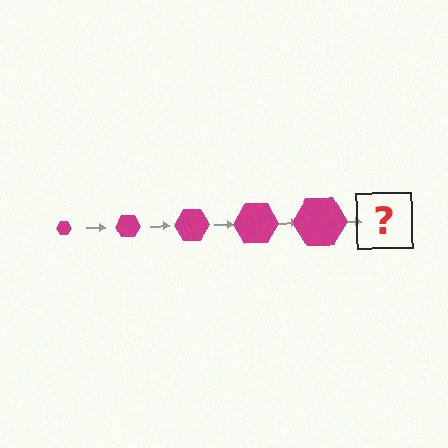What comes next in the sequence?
The next element should be a magenta hexagon, larger than the previous one.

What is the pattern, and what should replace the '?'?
The pattern is that the hexagon gets progressively larger each step. The '?' should be a magenta hexagon, larger than the previous one.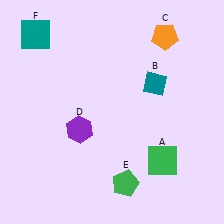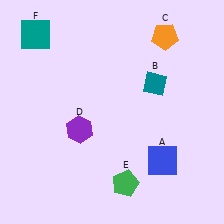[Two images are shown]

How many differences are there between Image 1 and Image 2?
There is 1 difference between the two images.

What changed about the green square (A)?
In Image 1, A is green. In Image 2, it changed to blue.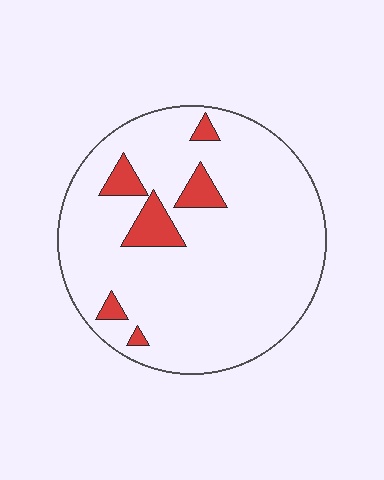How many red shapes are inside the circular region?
6.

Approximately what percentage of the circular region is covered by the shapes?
Approximately 10%.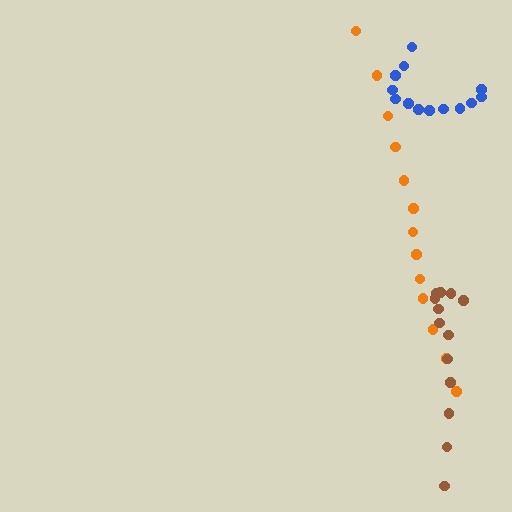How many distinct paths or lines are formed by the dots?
There are 3 distinct paths.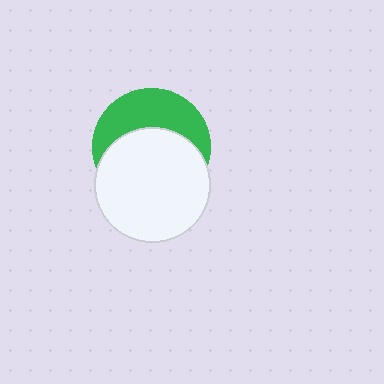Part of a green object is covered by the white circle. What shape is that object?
It is a circle.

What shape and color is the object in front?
The object in front is a white circle.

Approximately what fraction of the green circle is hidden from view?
Roughly 58% of the green circle is hidden behind the white circle.